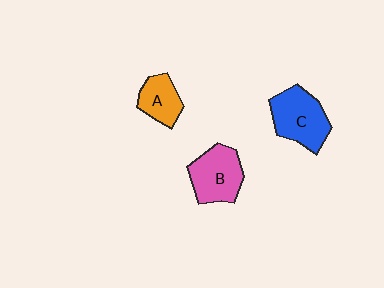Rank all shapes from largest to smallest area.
From largest to smallest: C (blue), B (pink), A (orange).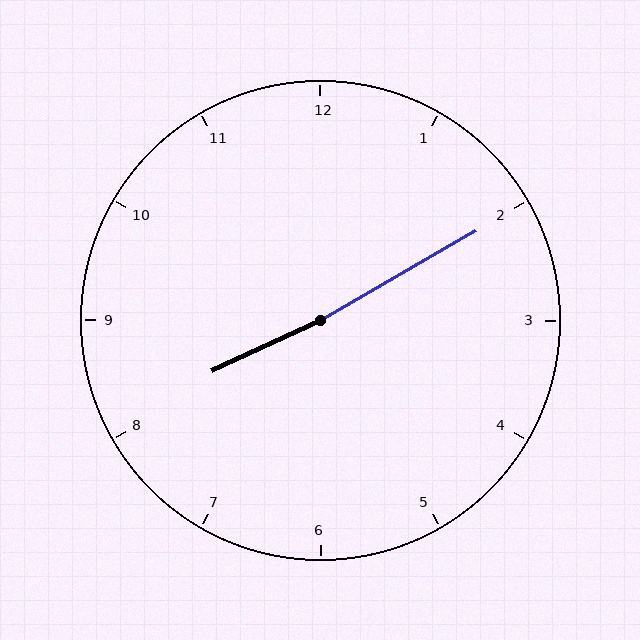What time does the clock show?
8:10.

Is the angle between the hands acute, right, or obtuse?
It is obtuse.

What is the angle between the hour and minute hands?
Approximately 175 degrees.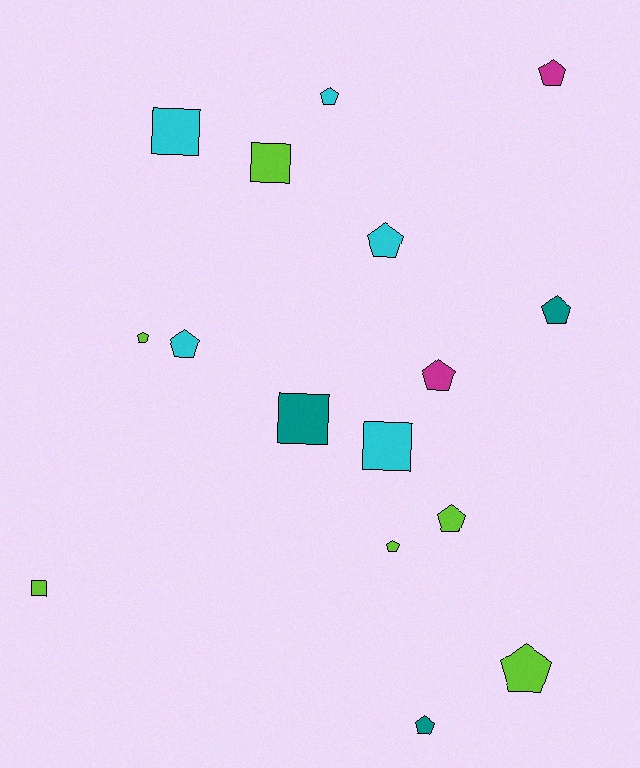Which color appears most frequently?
Lime, with 6 objects.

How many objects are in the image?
There are 16 objects.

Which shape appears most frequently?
Pentagon, with 11 objects.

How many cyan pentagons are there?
There are 3 cyan pentagons.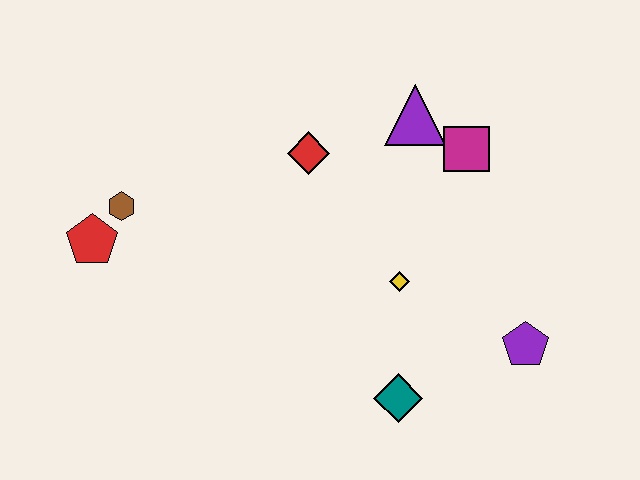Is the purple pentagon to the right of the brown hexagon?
Yes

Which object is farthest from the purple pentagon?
The red pentagon is farthest from the purple pentagon.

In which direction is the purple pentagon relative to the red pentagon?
The purple pentagon is to the right of the red pentagon.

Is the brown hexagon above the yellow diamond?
Yes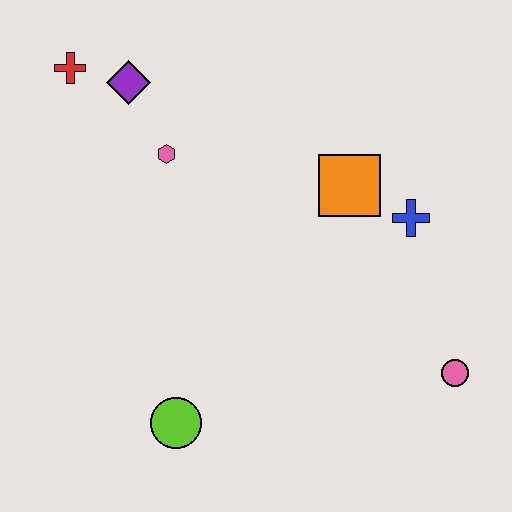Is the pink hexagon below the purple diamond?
Yes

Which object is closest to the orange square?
The blue cross is closest to the orange square.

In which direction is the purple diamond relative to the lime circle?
The purple diamond is above the lime circle.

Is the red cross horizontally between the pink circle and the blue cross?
No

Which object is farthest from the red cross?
The pink circle is farthest from the red cross.